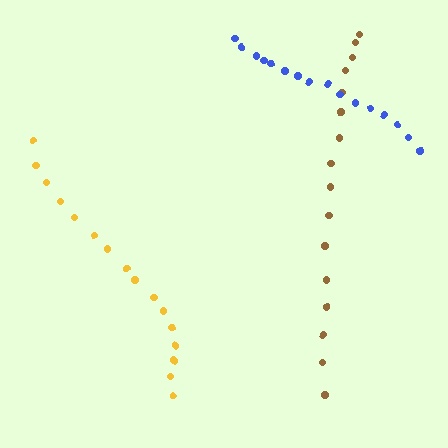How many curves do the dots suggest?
There are 3 distinct paths.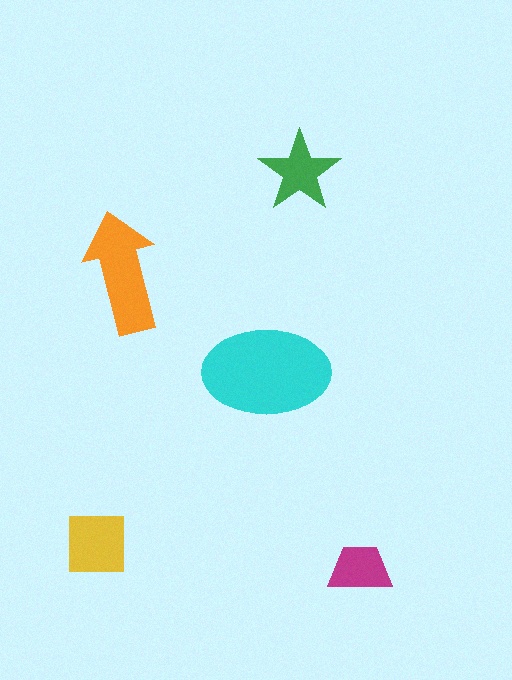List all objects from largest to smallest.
The cyan ellipse, the orange arrow, the yellow square, the green star, the magenta trapezoid.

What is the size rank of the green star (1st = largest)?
4th.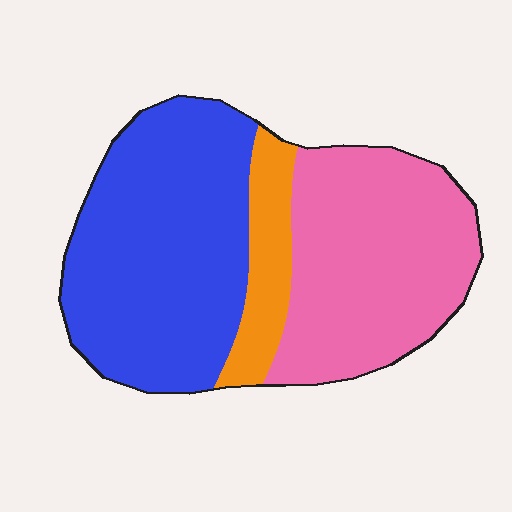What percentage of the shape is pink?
Pink takes up between a quarter and a half of the shape.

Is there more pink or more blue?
Blue.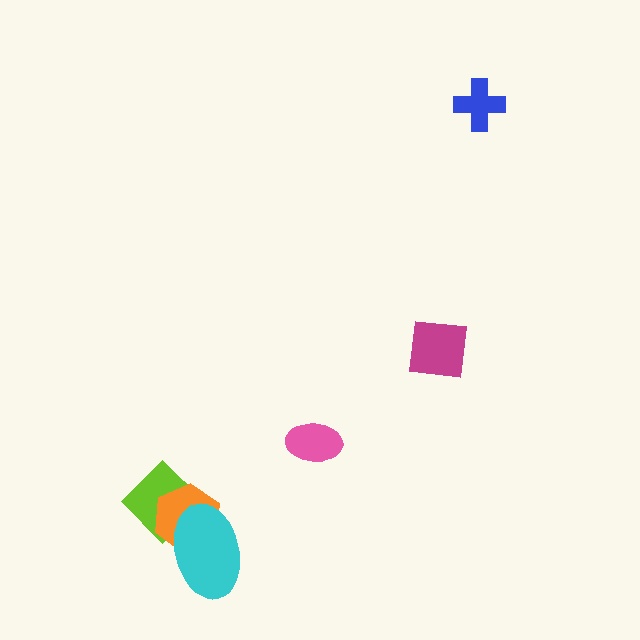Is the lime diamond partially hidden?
Yes, it is partially covered by another shape.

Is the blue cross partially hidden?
No, no other shape covers it.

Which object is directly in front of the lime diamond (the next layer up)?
The orange hexagon is directly in front of the lime diamond.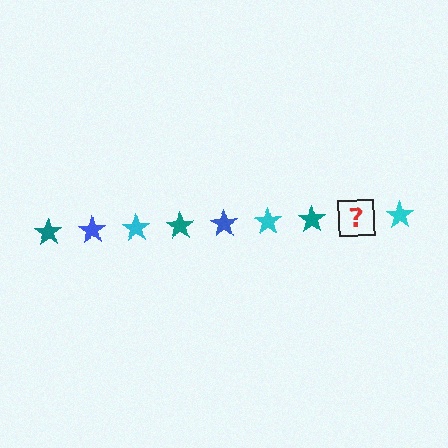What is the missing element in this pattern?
The missing element is a blue star.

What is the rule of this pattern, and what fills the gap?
The rule is that the pattern cycles through teal, blue, cyan stars. The gap should be filled with a blue star.